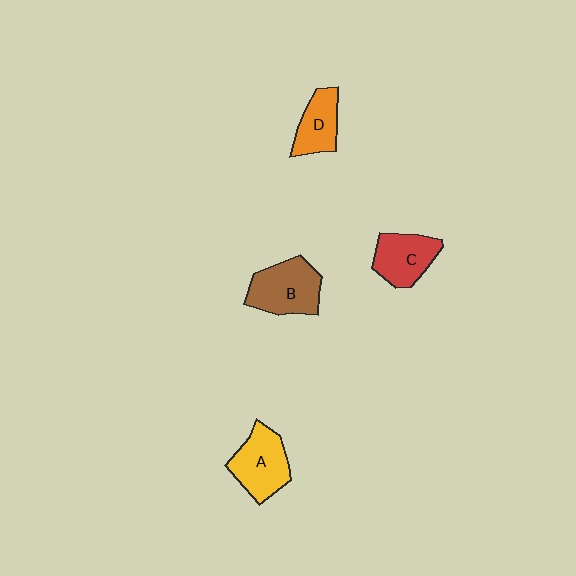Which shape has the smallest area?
Shape D (orange).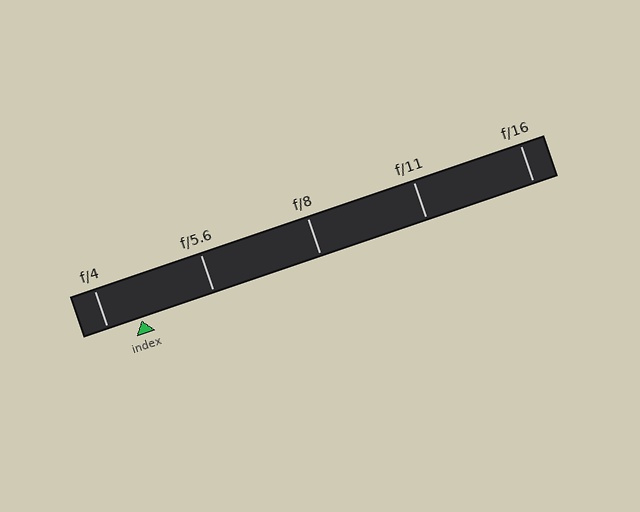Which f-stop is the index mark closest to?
The index mark is closest to f/4.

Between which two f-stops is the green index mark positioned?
The index mark is between f/4 and f/5.6.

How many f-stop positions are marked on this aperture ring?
There are 5 f-stop positions marked.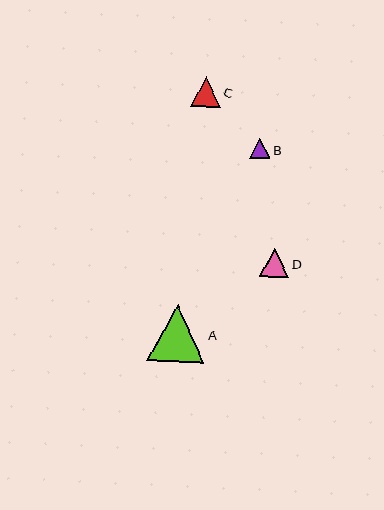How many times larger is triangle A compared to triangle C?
Triangle A is approximately 1.9 times the size of triangle C.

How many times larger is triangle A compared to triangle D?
Triangle A is approximately 2.0 times the size of triangle D.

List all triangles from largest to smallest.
From largest to smallest: A, C, D, B.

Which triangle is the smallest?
Triangle B is the smallest with a size of approximately 21 pixels.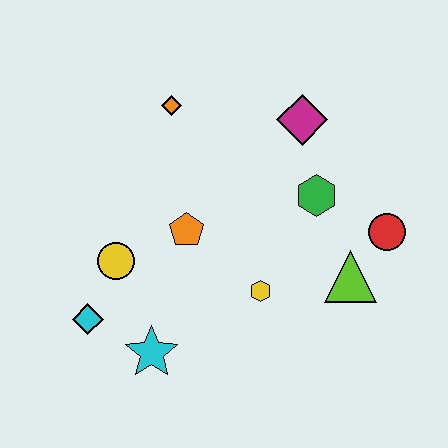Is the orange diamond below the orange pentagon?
No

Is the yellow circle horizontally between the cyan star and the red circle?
No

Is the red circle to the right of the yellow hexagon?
Yes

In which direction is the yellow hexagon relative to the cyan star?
The yellow hexagon is to the right of the cyan star.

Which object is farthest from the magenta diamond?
The cyan diamond is farthest from the magenta diamond.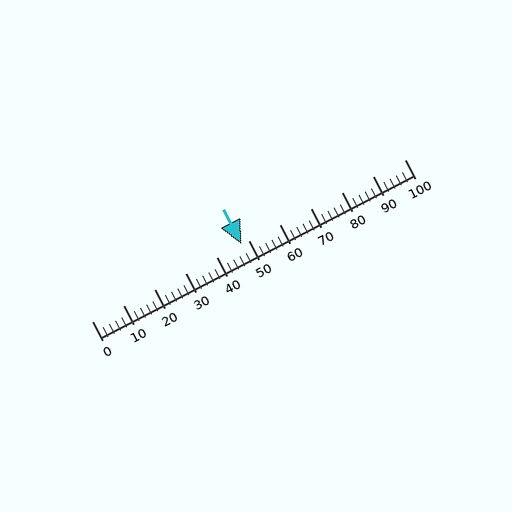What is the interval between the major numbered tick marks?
The major tick marks are spaced 10 units apart.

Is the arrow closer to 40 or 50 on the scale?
The arrow is closer to 50.